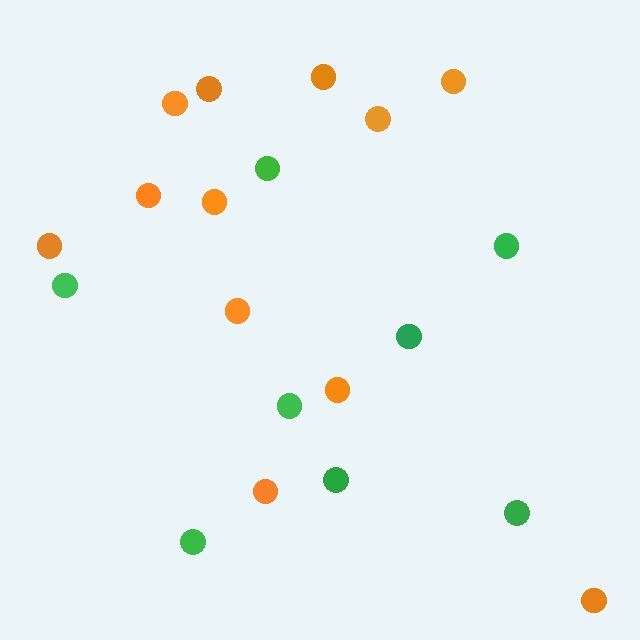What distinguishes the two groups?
There are 2 groups: one group of green circles (8) and one group of orange circles (12).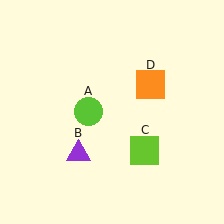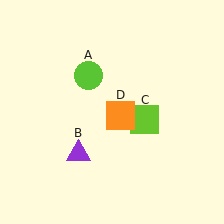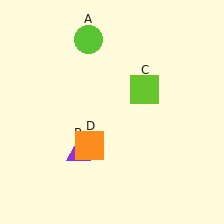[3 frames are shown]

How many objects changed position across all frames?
3 objects changed position: lime circle (object A), lime square (object C), orange square (object D).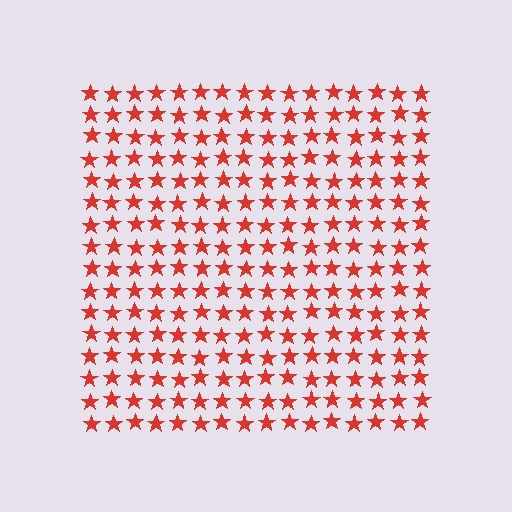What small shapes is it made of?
It is made of small stars.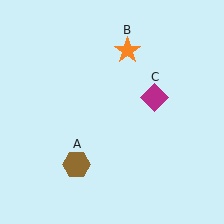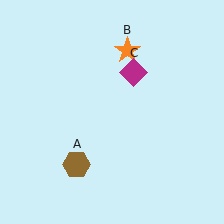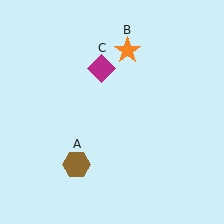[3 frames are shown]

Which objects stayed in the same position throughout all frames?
Brown hexagon (object A) and orange star (object B) remained stationary.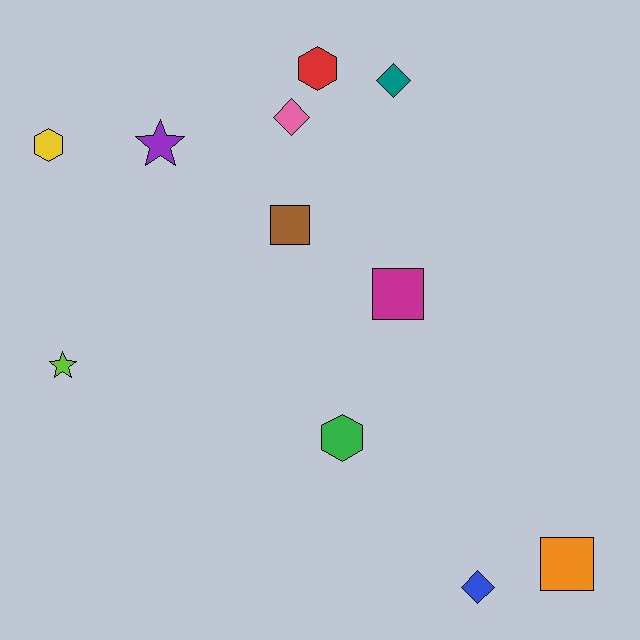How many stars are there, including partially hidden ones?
There are 2 stars.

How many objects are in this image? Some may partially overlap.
There are 11 objects.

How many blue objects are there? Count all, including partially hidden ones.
There is 1 blue object.